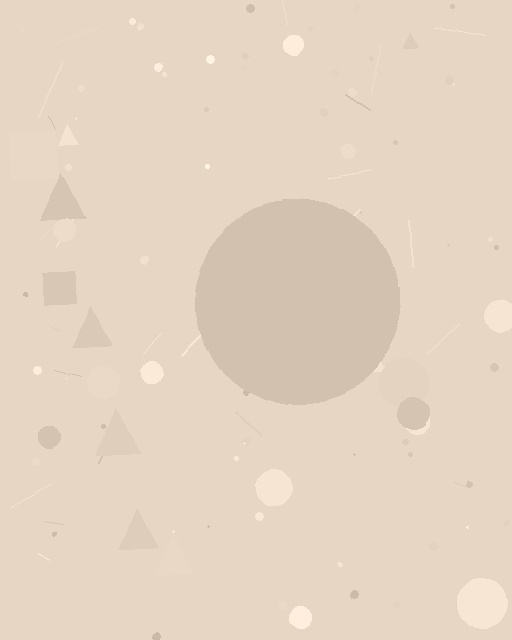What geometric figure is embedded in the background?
A circle is embedded in the background.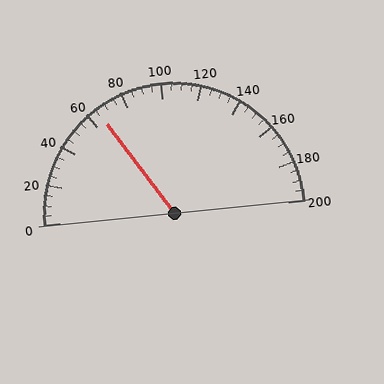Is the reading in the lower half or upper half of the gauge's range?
The reading is in the lower half of the range (0 to 200).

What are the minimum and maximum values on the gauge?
The gauge ranges from 0 to 200.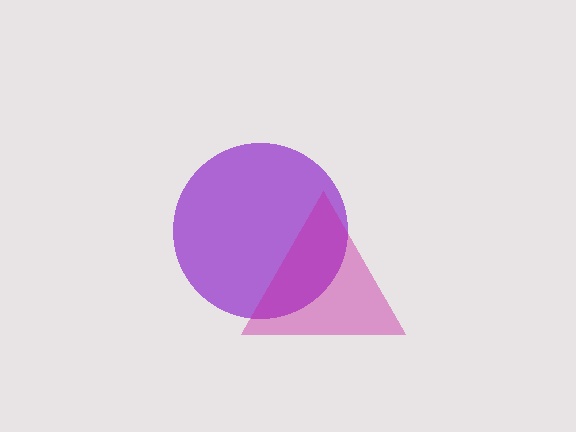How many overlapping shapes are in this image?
There are 2 overlapping shapes in the image.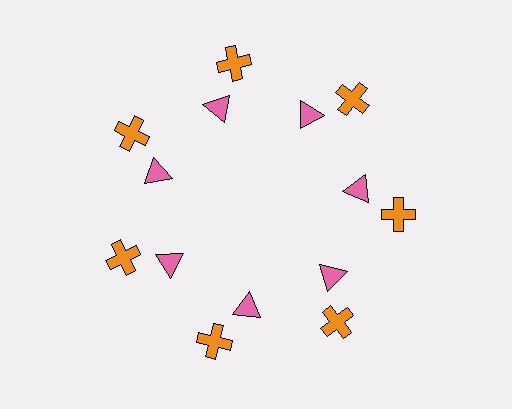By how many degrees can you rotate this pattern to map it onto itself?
The pattern maps onto itself every 51 degrees of rotation.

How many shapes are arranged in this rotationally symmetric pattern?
There are 14 shapes, arranged in 7 groups of 2.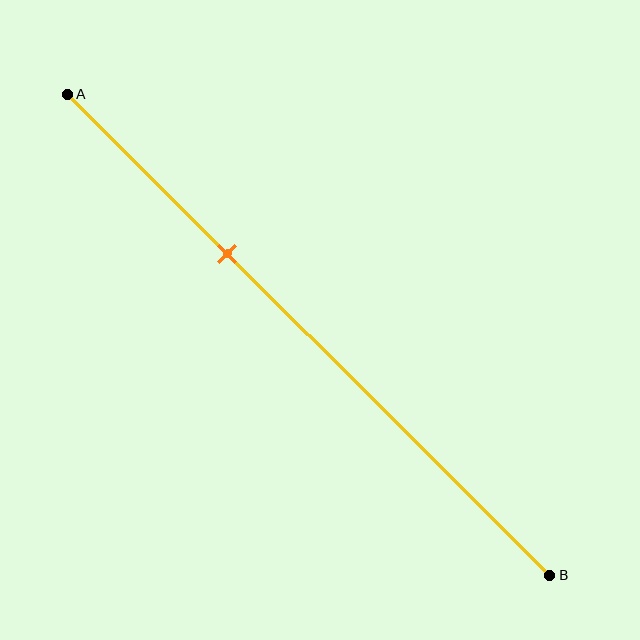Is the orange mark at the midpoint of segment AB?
No, the mark is at about 35% from A, not at the 50% midpoint.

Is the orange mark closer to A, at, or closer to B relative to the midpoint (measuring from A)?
The orange mark is closer to point A than the midpoint of segment AB.